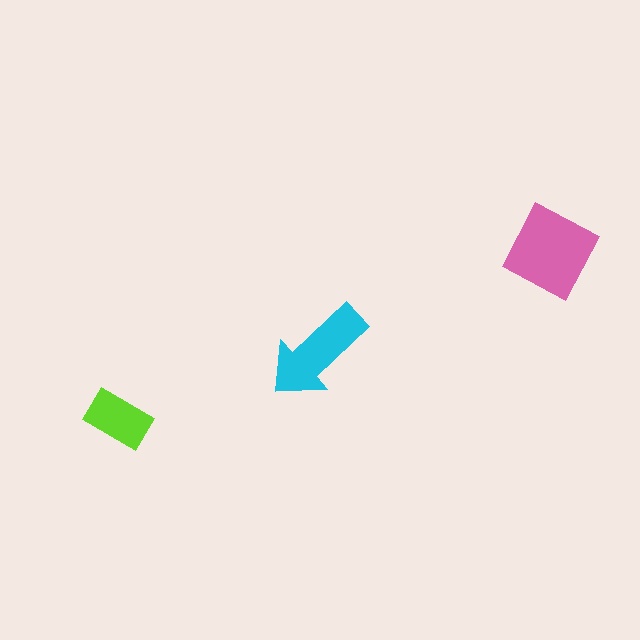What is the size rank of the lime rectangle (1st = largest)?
3rd.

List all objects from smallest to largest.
The lime rectangle, the cyan arrow, the pink square.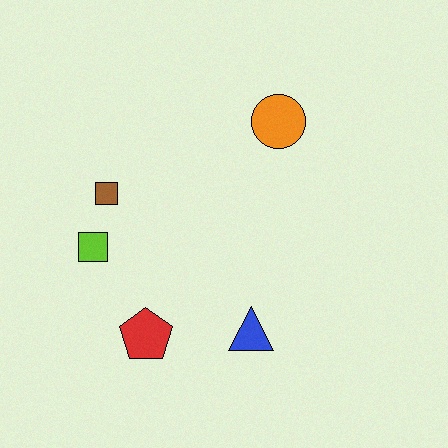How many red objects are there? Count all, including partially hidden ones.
There is 1 red object.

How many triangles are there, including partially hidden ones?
There is 1 triangle.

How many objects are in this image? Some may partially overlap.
There are 5 objects.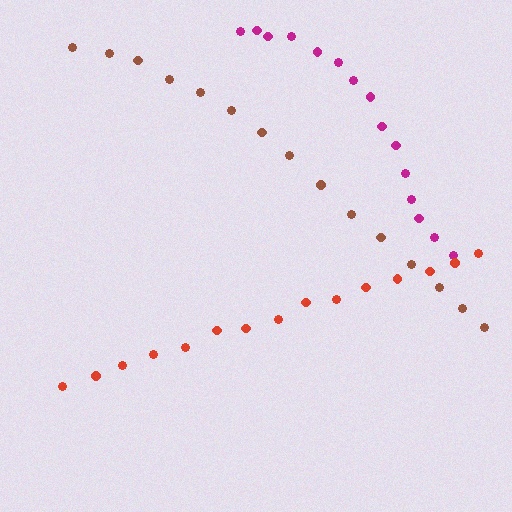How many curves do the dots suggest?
There are 3 distinct paths.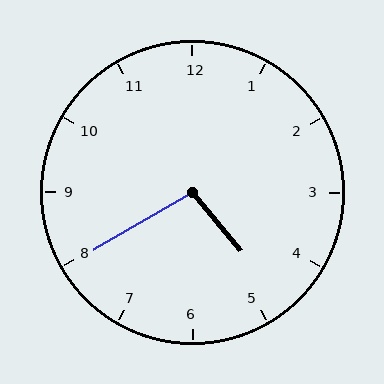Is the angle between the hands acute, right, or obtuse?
It is obtuse.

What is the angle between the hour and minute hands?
Approximately 100 degrees.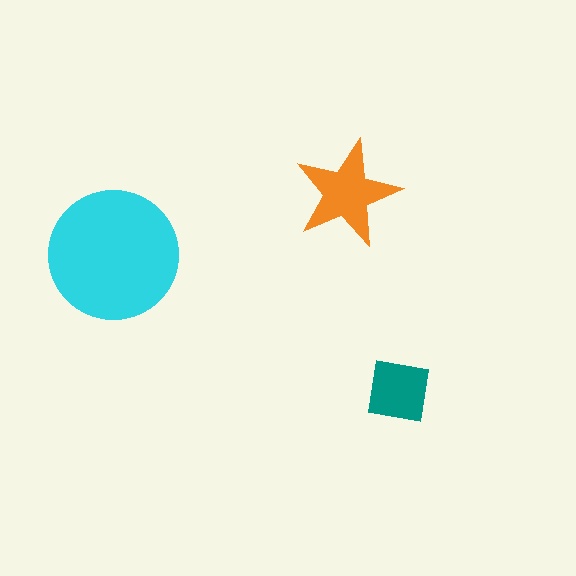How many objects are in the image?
There are 3 objects in the image.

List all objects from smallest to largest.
The teal square, the orange star, the cyan circle.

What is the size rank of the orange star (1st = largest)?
2nd.